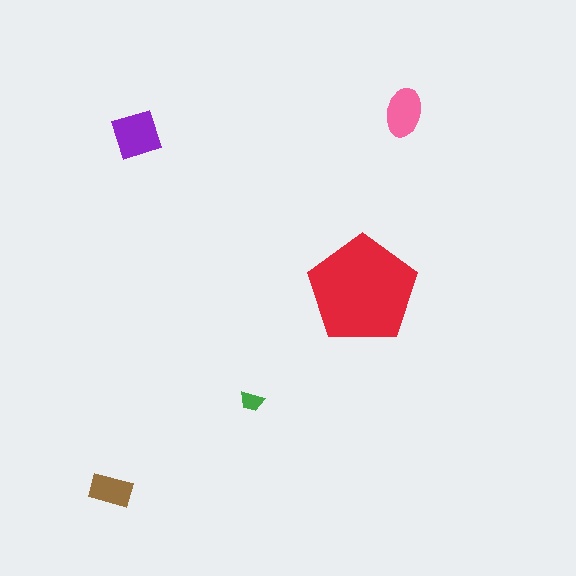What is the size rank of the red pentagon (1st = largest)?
1st.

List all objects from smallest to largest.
The green trapezoid, the brown rectangle, the pink ellipse, the purple square, the red pentagon.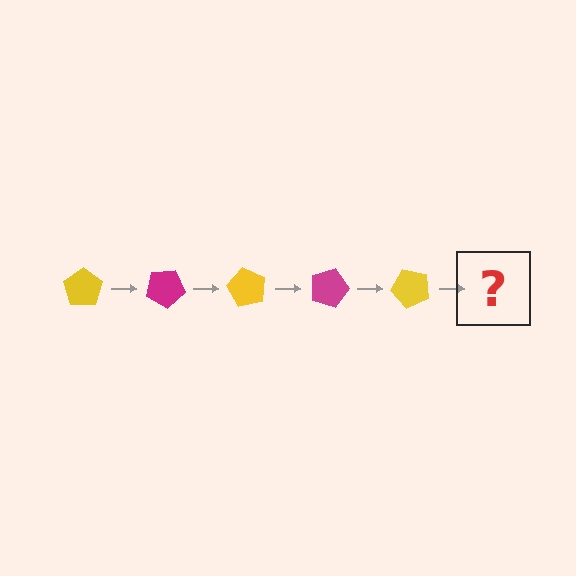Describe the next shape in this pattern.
It should be a magenta pentagon, rotated 150 degrees from the start.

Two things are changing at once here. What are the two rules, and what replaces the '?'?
The two rules are that it rotates 30 degrees each step and the color cycles through yellow and magenta. The '?' should be a magenta pentagon, rotated 150 degrees from the start.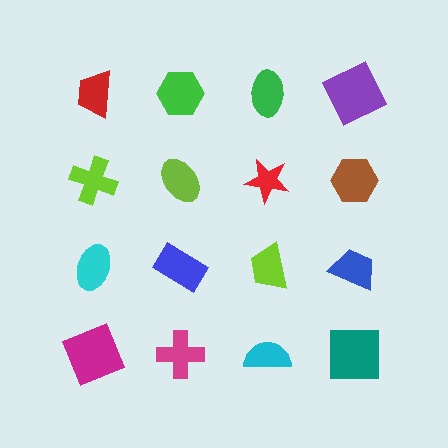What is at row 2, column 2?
A lime ellipse.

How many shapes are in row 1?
4 shapes.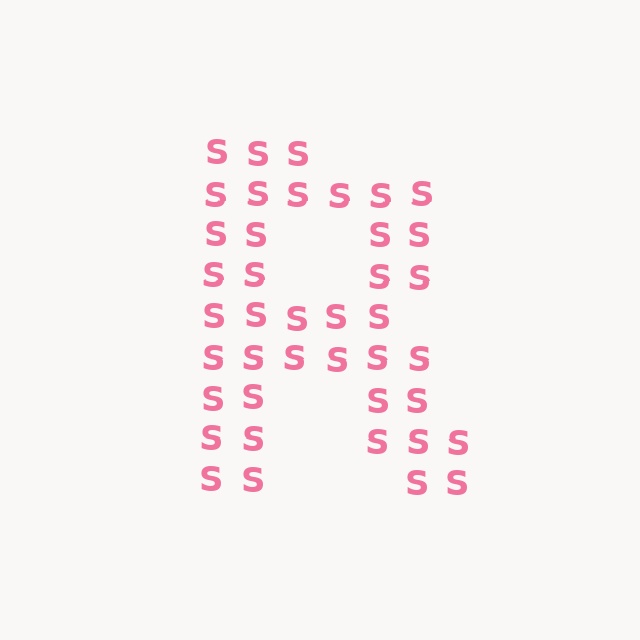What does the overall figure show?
The overall figure shows the letter R.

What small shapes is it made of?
It is made of small letter S's.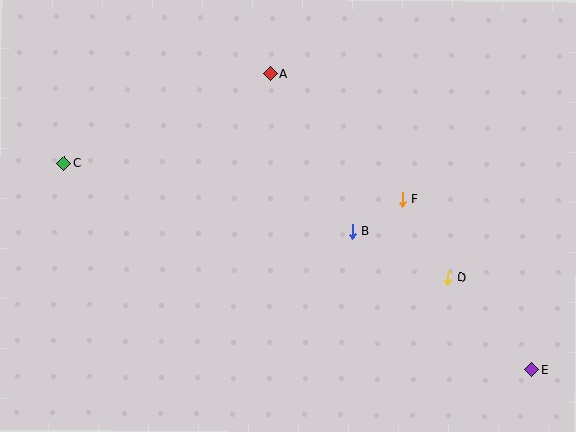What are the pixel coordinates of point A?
Point A is at (271, 74).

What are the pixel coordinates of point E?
Point E is at (531, 370).